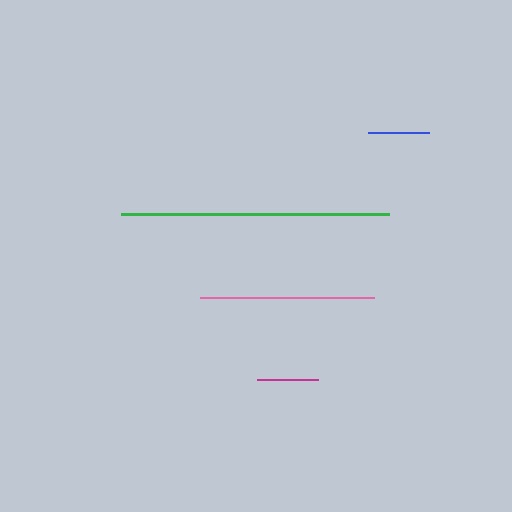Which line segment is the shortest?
The magenta line is the shortest at approximately 61 pixels.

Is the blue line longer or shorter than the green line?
The green line is longer than the blue line.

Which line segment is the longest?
The green line is the longest at approximately 268 pixels.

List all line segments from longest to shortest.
From longest to shortest: green, pink, blue, magenta.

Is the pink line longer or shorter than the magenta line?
The pink line is longer than the magenta line.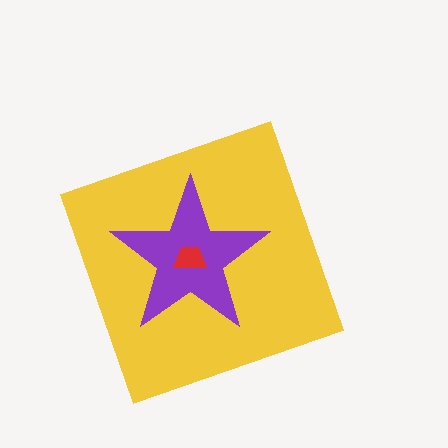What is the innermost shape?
The red trapezoid.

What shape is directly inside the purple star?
The red trapezoid.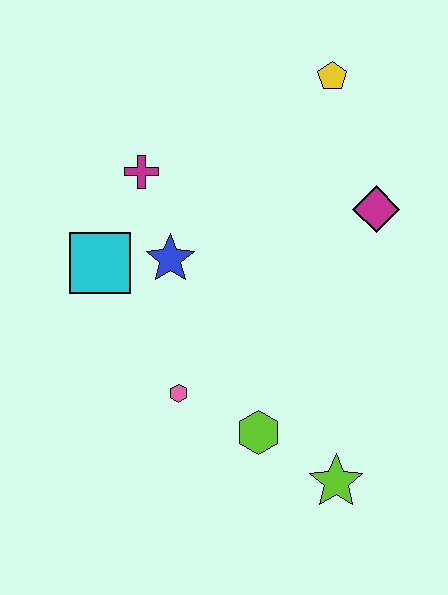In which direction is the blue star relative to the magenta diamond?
The blue star is to the left of the magenta diamond.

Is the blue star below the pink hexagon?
No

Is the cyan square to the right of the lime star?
No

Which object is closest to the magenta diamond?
The yellow pentagon is closest to the magenta diamond.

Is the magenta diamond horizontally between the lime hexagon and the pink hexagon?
No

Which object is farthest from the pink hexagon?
The yellow pentagon is farthest from the pink hexagon.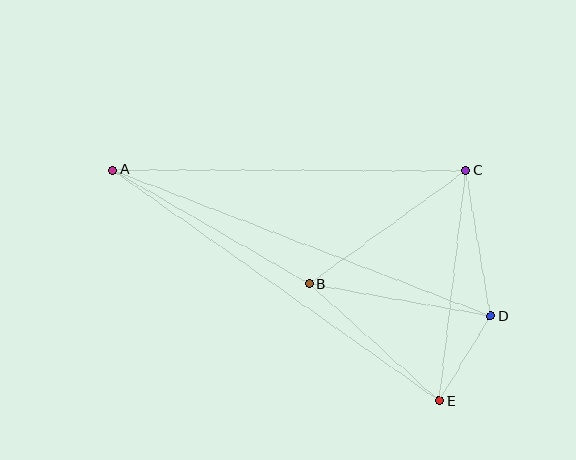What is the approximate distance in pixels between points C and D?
The distance between C and D is approximately 147 pixels.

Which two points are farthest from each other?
Points A and D are farthest from each other.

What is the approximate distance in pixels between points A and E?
The distance between A and E is approximately 400 pixels.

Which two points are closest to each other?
Points D and E are closest to each other.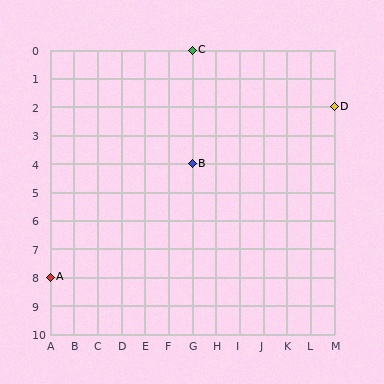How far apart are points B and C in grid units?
Points B and C are 4 rows apart.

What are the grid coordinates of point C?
Point C is at grid coordinates (G, 0).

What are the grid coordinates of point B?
Point B is at grid coordinates (G, 4).